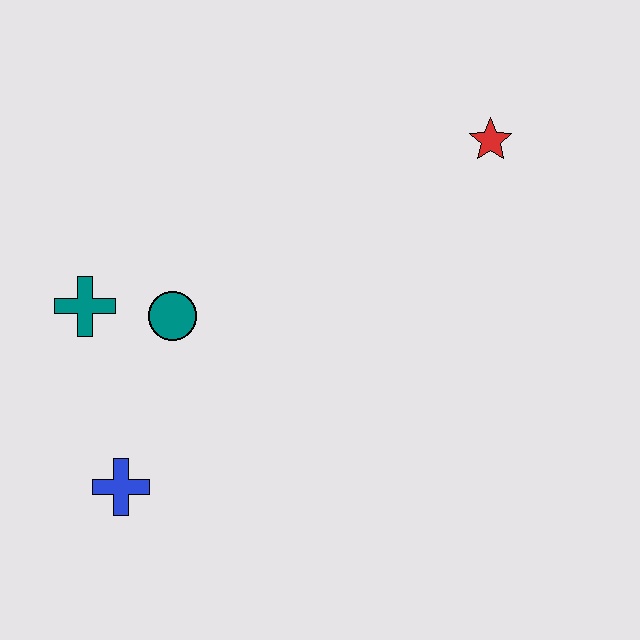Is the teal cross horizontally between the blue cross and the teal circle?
No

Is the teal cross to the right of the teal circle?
No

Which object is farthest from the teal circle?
The red star is farthest from the teal circle.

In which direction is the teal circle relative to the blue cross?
The teal circle is above the blue cross.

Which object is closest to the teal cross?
The teal circle is closest to the teal cross.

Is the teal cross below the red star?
Yes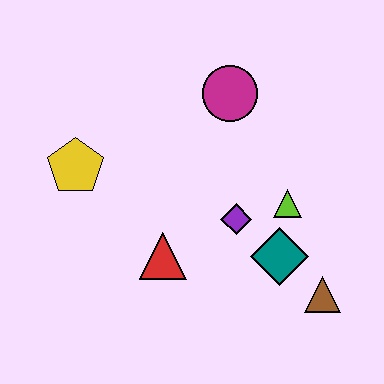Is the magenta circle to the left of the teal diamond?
Yes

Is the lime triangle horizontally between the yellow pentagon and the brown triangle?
Yes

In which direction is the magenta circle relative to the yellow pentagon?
The magenta circle is to the right of the yellow pentagon.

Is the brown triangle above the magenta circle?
No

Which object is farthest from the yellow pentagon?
The brown triangle is farthest from the yellow pentagon.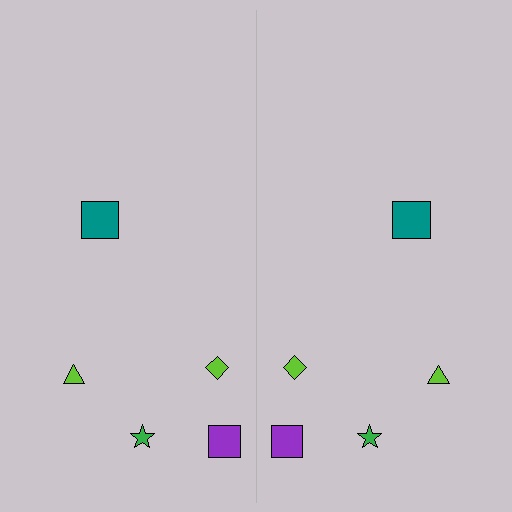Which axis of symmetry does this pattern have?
The pattern has a vertical axis of symmetry running through the center of the image.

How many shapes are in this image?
There are 10 shapes in this image.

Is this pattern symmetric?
Yes, this pattern has bilateral (reflection) symmetry.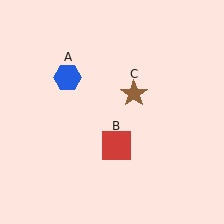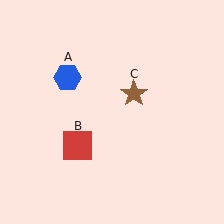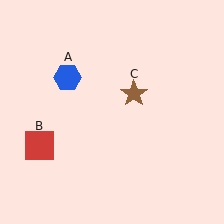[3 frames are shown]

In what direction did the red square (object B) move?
The red square (object B) moved left.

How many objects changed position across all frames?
1 object changed position: red square (object B).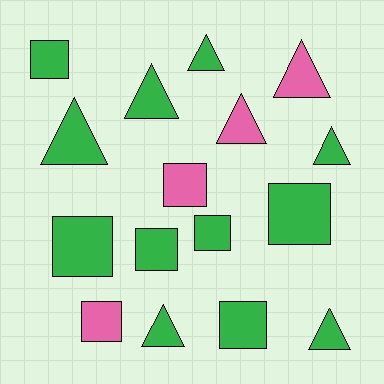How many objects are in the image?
There are 16 objects.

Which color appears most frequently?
Green, with 12 objects.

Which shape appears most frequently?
Square, with 8 objects.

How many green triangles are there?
There are 6 green triangles.